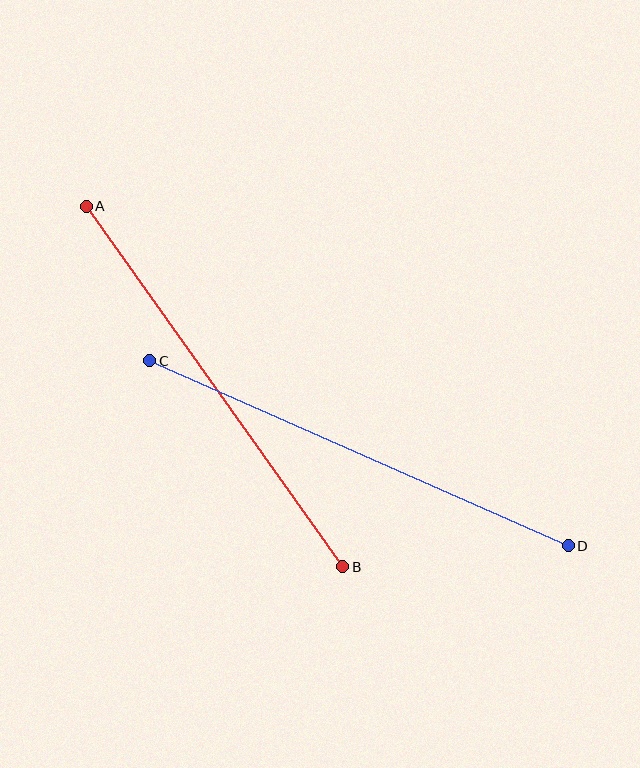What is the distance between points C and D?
The distance is approximately 458 pixels.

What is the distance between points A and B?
The distance is approximately 443 pixels.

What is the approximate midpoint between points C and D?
The midpoint is at approximately (359, 453) pixels.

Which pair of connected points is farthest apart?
Points C and D are farthest apart.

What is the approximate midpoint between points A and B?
The midpoint is at approximately (215, 386) pixels.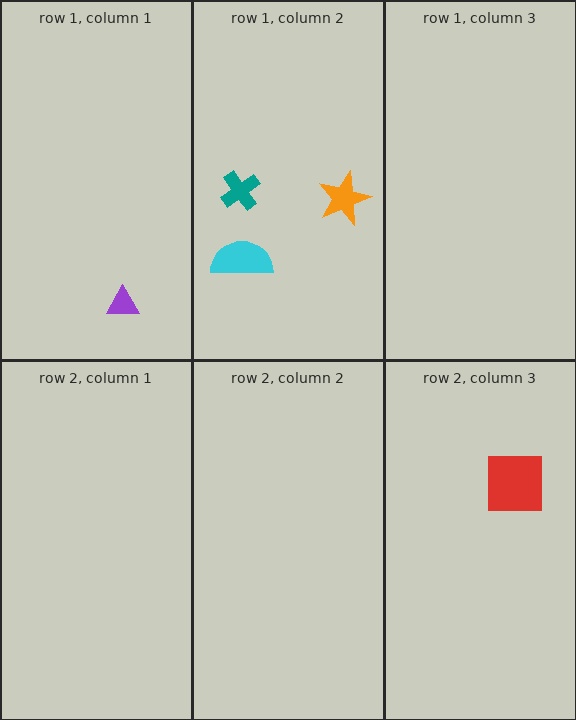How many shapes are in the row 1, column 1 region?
1.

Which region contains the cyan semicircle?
The row 1, column 2 region.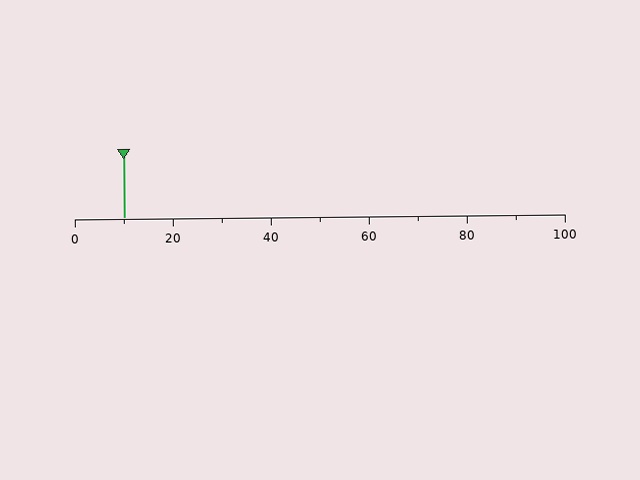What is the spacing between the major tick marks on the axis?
The major ticks are spaced 20 apart.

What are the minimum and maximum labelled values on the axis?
The axis runs from 0 to 100.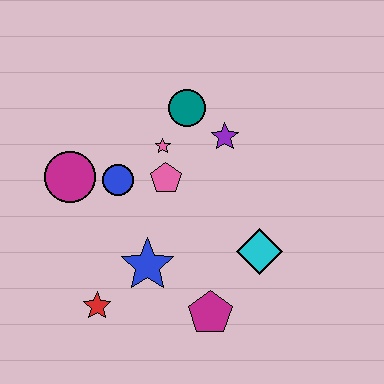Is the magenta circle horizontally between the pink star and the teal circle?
No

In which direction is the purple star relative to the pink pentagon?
The purple star is to the right of the pink pentagon.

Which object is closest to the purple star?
The teal circle is closest to the purple star.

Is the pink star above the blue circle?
Yes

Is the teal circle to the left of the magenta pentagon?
Yes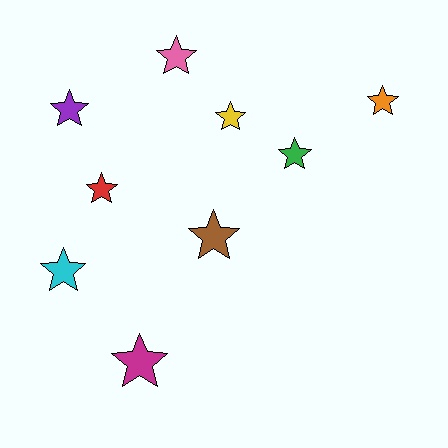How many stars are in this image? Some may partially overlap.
There are 9 stars.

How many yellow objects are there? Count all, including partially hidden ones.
There is 1 yellow object.